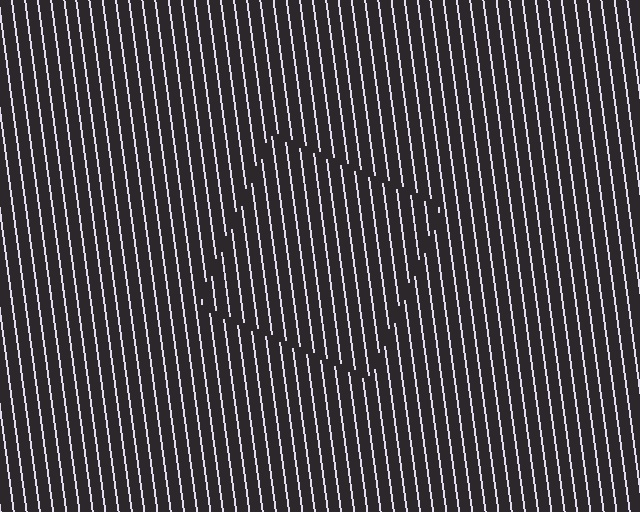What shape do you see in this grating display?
An illusory square. The interior of the shape contains the same grating, shifted by half a period — the contour is defined by the phase discontinuity where line-ends from the inner and outer gratings abut.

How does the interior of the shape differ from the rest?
The interior of the shape contains the same grating, shifted by half a period — the contour is defined by the phase discontinuity where line-ends from the inner and outer gratings abut.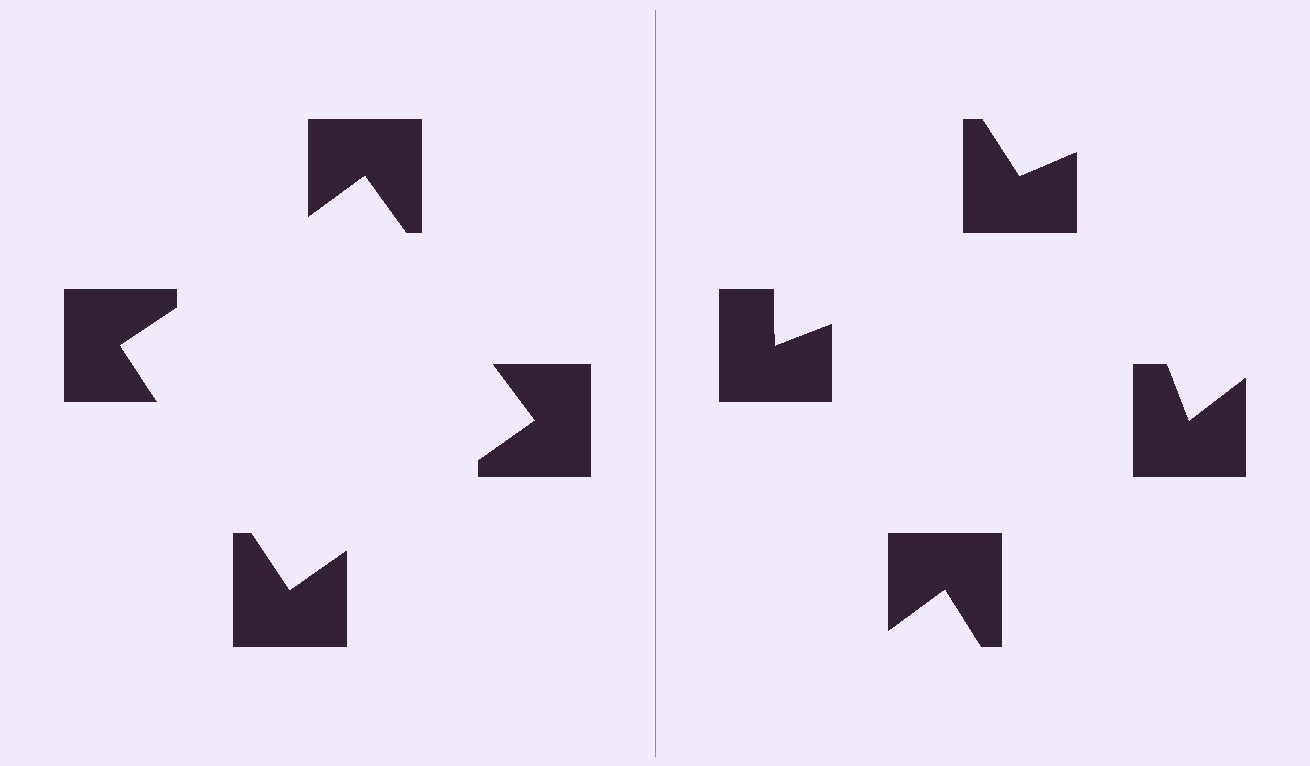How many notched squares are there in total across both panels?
8 — 4 on each side.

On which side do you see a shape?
An illusory square appears on the left side. On the right side the wedge cuts are rotated, so no coherent shape forms.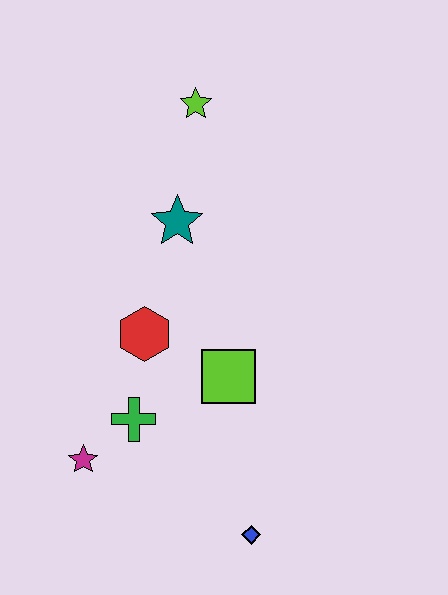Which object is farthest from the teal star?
The blue diamond is farthest from the teal star.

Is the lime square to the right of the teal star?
Yes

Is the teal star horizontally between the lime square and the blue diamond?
No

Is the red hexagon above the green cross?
Yes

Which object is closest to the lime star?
The teal star is closest to the lime star.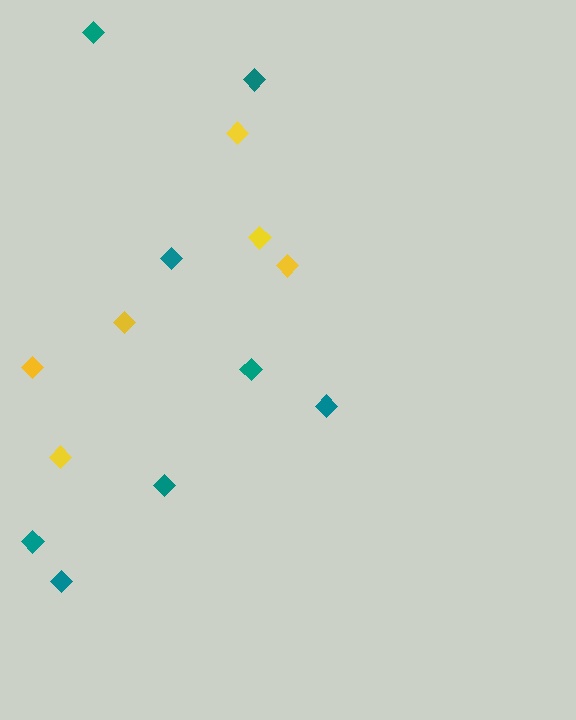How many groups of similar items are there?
There are 2 groups: one group of teal diamonds (8) and one group of yellow diamonds (6).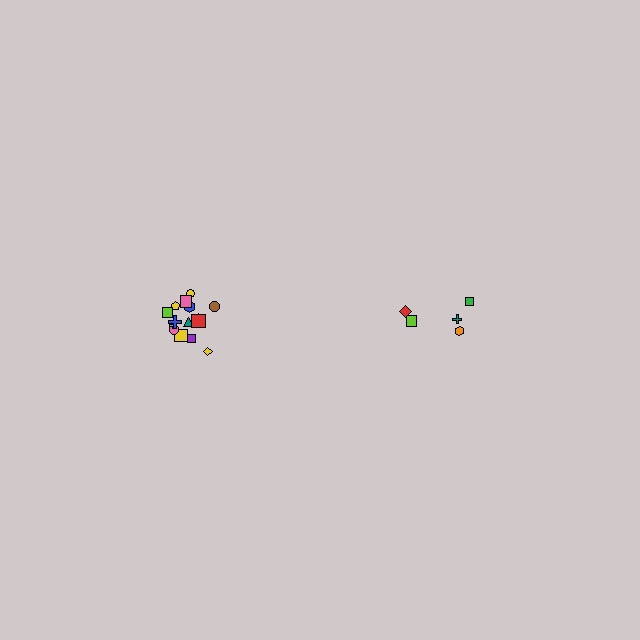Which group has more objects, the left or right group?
The left group.